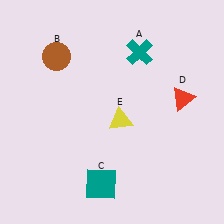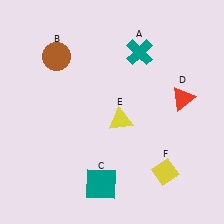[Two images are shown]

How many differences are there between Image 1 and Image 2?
There is 1 difference between the two images.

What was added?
A yellow diamond (F) was added in Image 2.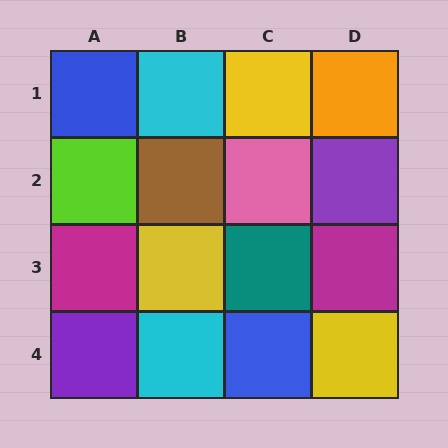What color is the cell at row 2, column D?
Purple.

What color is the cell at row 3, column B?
Yellow.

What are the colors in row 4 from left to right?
Purple, cyan, blue, yellow.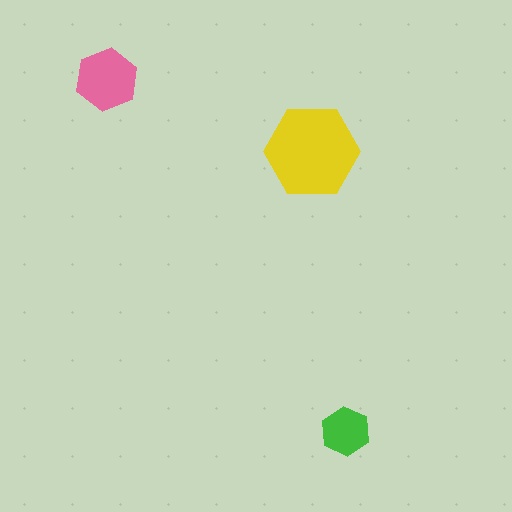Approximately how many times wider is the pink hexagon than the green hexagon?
About 1.5 times wider.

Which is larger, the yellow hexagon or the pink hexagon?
The yellow one.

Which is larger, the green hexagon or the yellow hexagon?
The yellow one.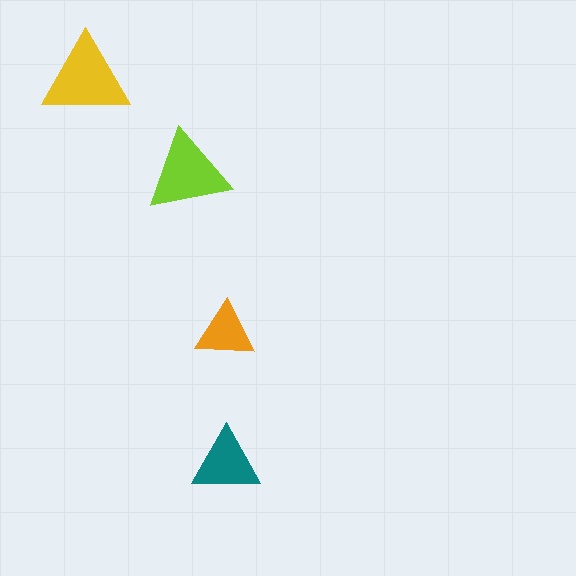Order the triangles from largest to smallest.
the yellow one, the lime one, the teal one, the orange one.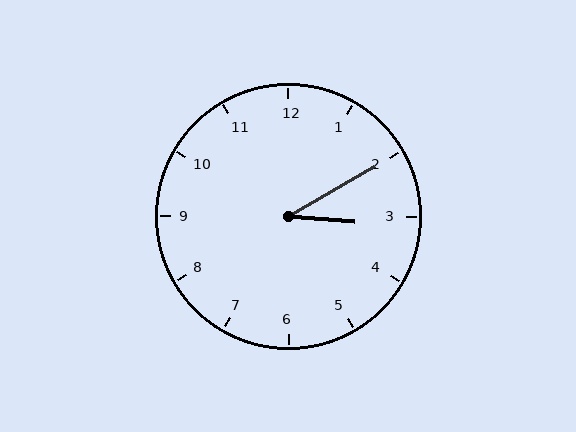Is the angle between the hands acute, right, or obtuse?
It is acute.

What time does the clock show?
3:10.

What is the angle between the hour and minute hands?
Approximately 35 degrees.